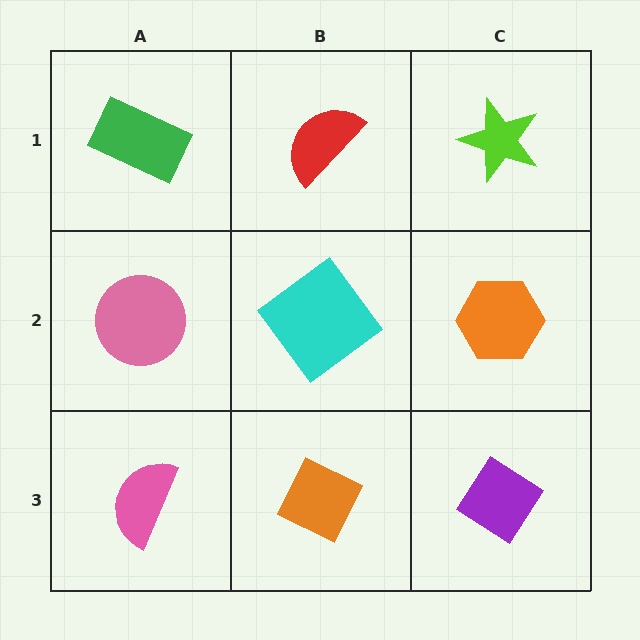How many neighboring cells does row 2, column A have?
3.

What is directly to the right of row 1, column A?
A red semicircle.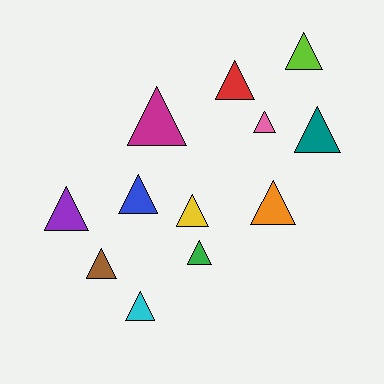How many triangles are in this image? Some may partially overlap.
There are 12 triangles.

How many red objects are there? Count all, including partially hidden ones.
There is 1 red object.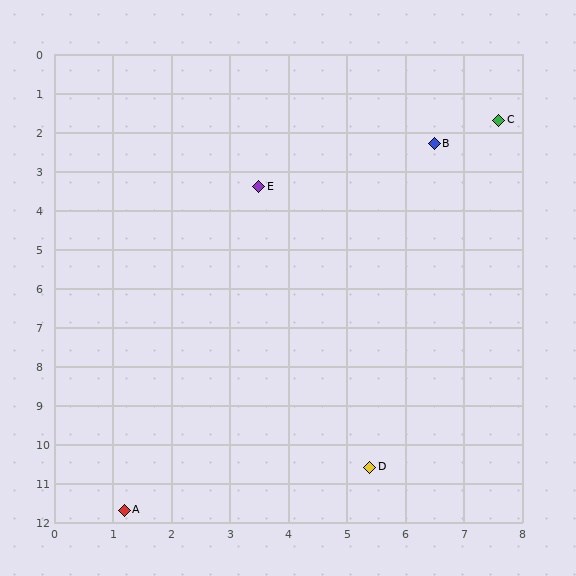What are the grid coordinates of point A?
Point A is at approximately (1.2, 11.7).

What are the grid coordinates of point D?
Point D is at approximately (5.4, 10.6).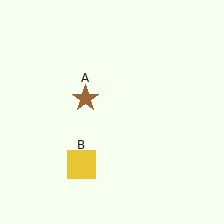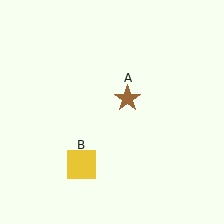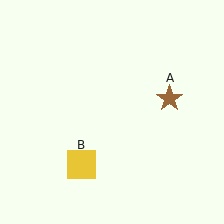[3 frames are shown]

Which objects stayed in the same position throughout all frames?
Yellow square (object B) remained stationary.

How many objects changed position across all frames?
1 object changed position: brown star (object A).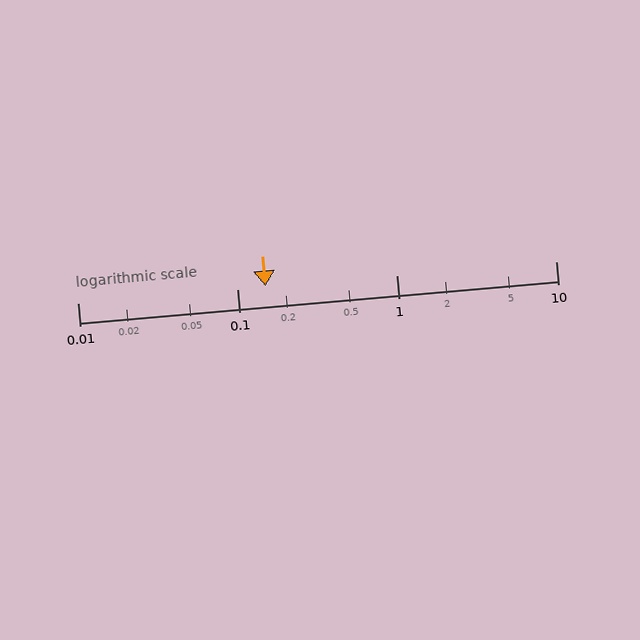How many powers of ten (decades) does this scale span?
The scale spans 3 decades, from 0.01 to 10.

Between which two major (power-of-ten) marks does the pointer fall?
The pointer is between 0.1 and 1.